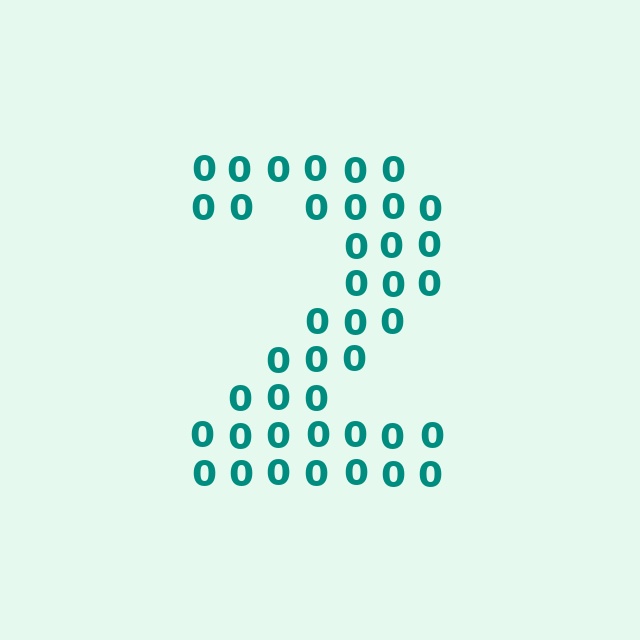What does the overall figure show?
The overall figure shows the digit 2.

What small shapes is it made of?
It is made of small digit 0's.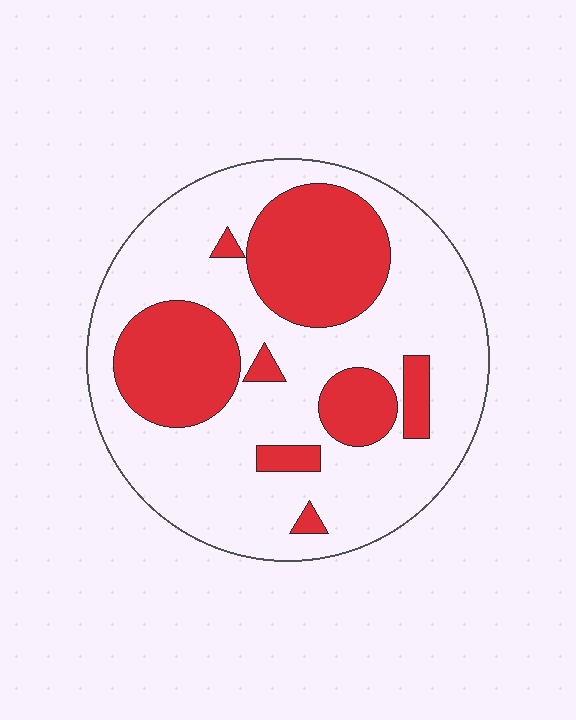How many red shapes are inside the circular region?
8.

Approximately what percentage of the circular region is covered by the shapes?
Approximately 30%.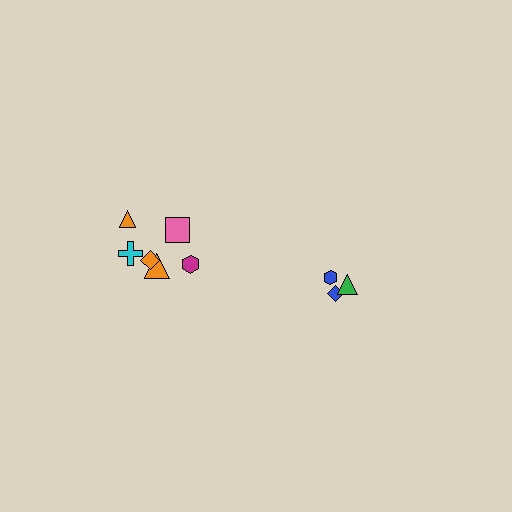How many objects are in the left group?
There are 6 objects.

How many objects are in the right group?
There are 3 objects.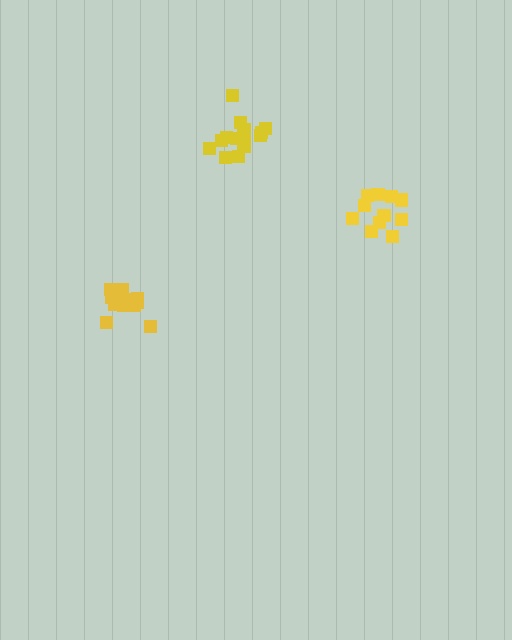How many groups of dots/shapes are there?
There are 3 groups.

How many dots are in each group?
Group 1: 13 dots, Group 2: 12 dots, Group 3: 14 dots (39 total).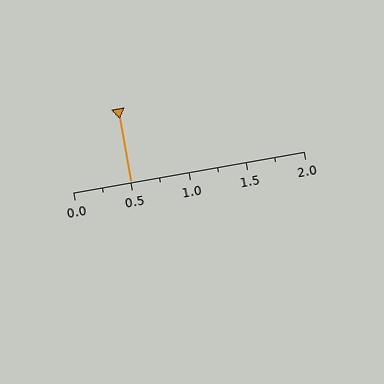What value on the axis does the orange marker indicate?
The marker indicates approximately 0.5.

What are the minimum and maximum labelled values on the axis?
The axis runs from 0.0 to 2.0.